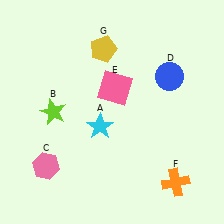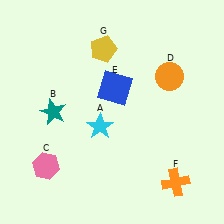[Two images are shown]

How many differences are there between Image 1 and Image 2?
There are 3 differences between the two images.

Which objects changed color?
B changed from lime to teal. D changed from blue to orange. E changed from pink to blue.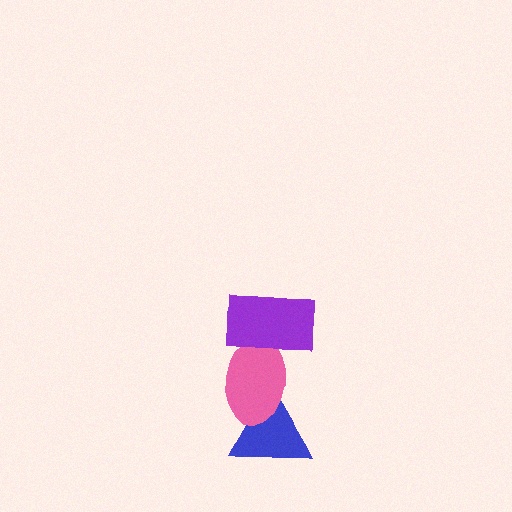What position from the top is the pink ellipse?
The pink ellipse is 2nd from the top.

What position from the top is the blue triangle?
The blue triangle is 3rd from the top.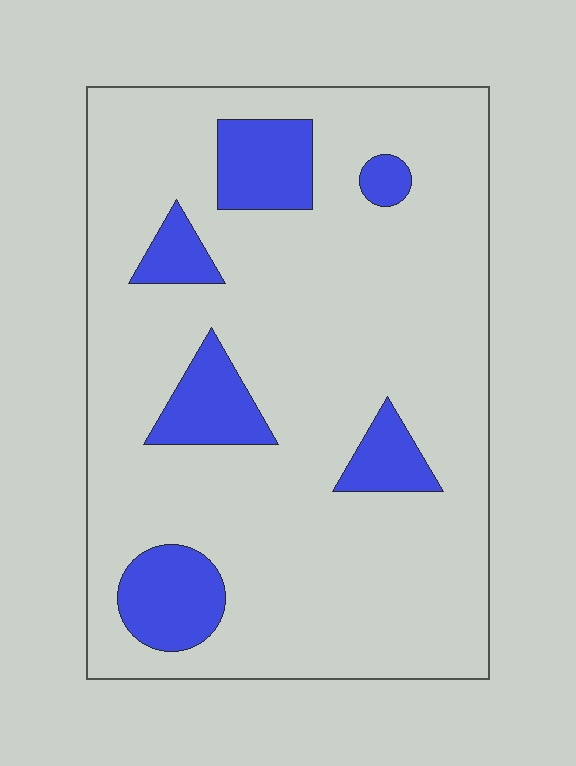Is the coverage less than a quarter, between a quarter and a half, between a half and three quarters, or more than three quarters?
Less than a quarter.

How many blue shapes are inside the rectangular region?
6.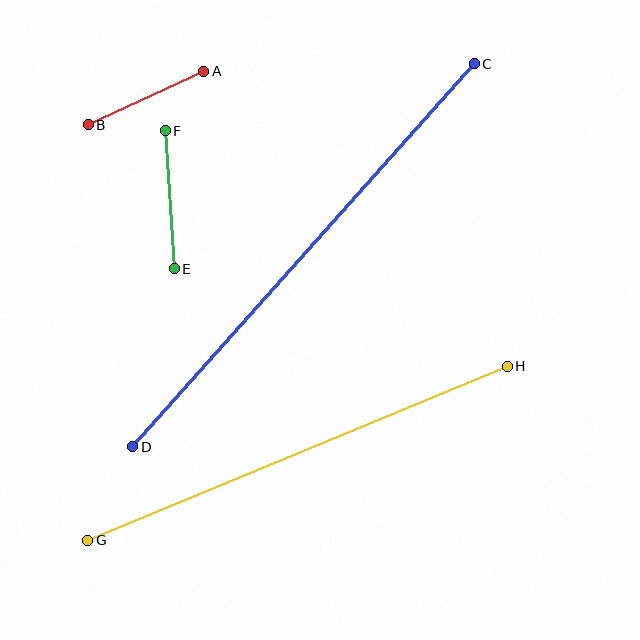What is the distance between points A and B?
The distance is approximately 127 pixels.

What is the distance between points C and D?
The distance is approximately 514 pixels.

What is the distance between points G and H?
The distance is approximately 454 pixels.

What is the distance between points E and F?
The distance is approximately 138 pixels.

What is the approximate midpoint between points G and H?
The midpoint is at approximately (298, 453) pixels.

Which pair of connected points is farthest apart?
Points C and D are farthest apart.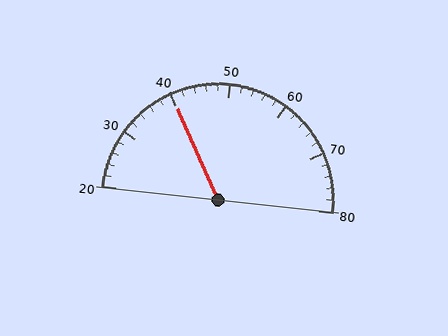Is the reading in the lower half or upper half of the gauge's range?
The reading is in the lower half of the range (20 to 80).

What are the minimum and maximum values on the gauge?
The gauge ranges from 20 to 80.